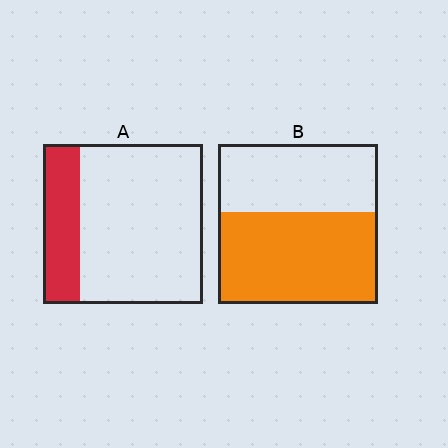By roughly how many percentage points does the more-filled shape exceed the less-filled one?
By roughly 35 percentage points (B over A).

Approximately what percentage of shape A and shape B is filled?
A is approximately 25% and B is approximately 55%.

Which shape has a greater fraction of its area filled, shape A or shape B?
Shape B.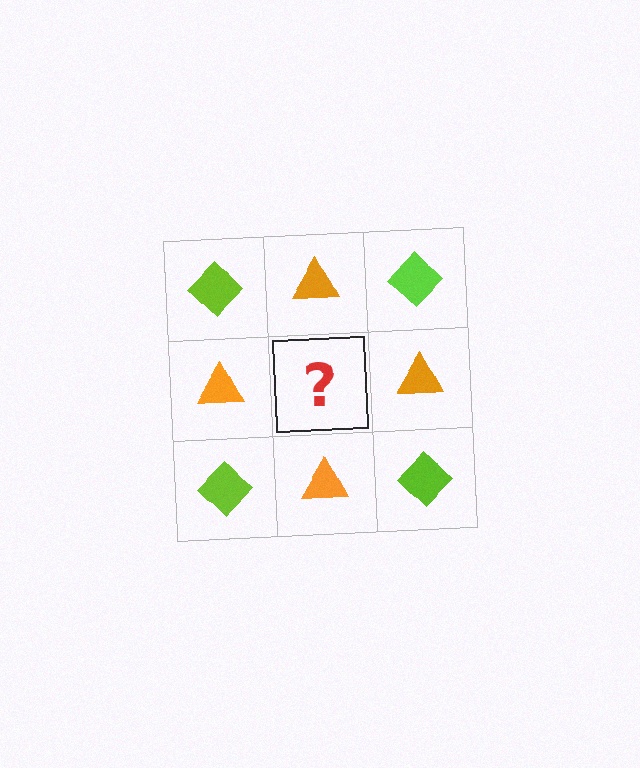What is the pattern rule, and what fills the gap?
The rule is that it alternates lime diamond and orange triangle in a checkerboard pattern. The gap should be filled with a lime diamond.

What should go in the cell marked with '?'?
The missing cell should contain a lime diamond.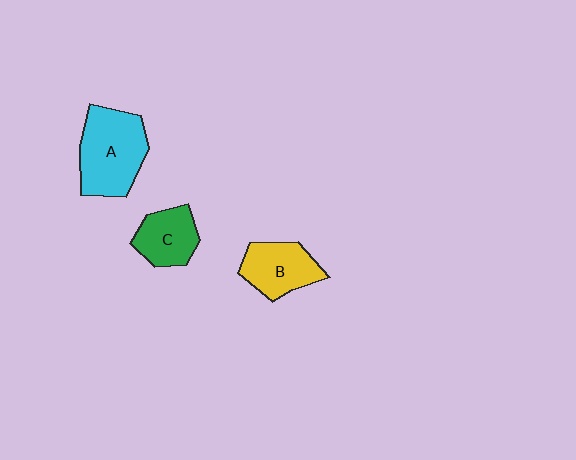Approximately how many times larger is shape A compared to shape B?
Approximately 1.5 times.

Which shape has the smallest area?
Shape C (green).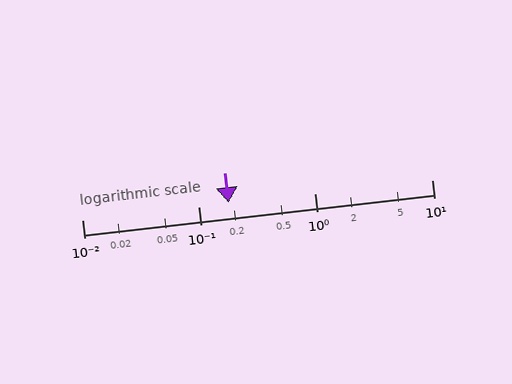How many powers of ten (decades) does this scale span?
The scale spans 3 decades, from 0.01 to 10.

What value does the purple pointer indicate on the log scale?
The pointer indicates approximately 0.18.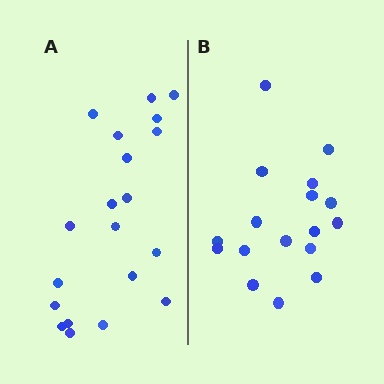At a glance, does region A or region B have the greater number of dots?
Region A (the left region) has more dots.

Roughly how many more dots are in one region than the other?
Region A has just a few more — roughly 2 or 3 more dots than region B.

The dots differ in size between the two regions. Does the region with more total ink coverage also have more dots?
No. Region B has more total ink coverage because its dots are larger, but region A actually contains more individual dots. Total area can be misleading — the number of items is what matters here.